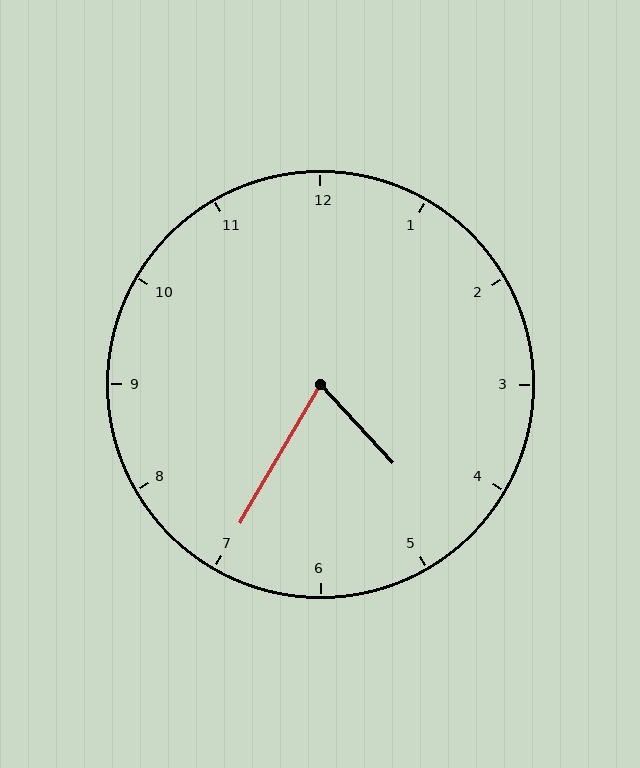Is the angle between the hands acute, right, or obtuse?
It is acute.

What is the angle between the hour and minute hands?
Approximately 72 degrees.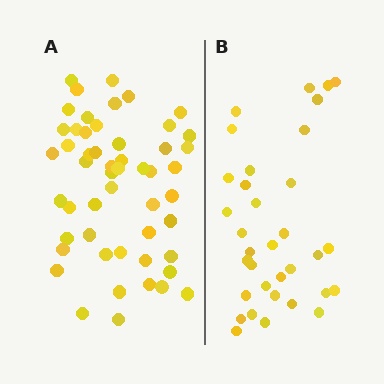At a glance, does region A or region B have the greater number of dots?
Region A (the left region) has more dots.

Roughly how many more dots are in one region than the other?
Region A has approximately 20 more dots than region B.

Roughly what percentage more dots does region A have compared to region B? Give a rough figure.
About 55% more.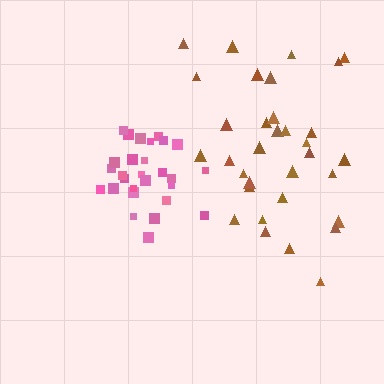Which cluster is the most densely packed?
Pink.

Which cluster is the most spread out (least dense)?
Brown.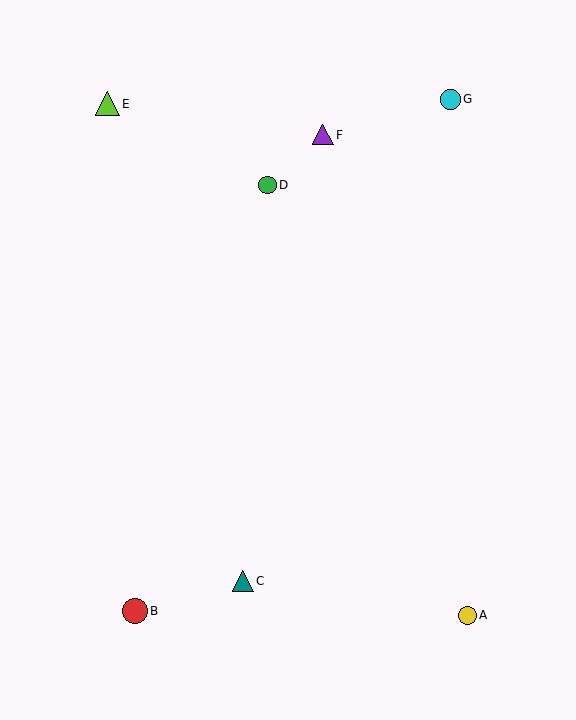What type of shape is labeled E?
Shape E is a lime triangle.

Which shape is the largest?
The red circle (labeled B) is the largest.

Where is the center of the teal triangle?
The center of the teal triangle is at (243, 581).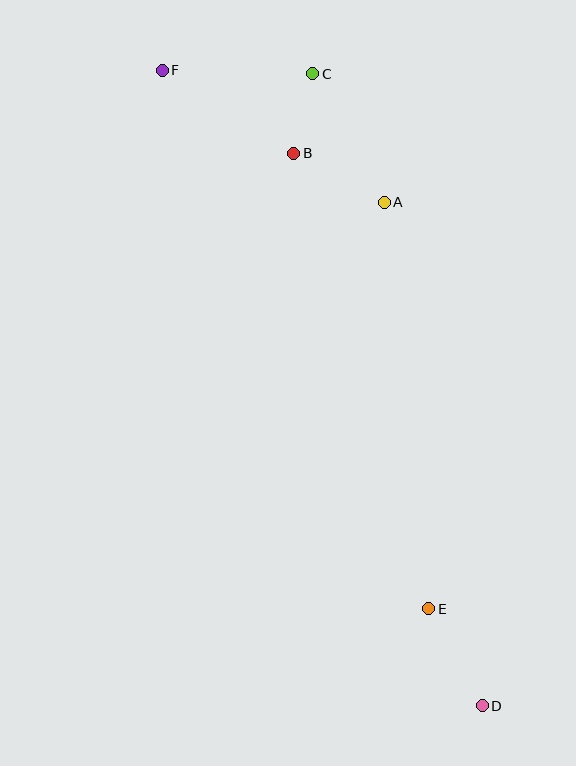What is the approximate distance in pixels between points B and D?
The distance between B and D is approximately 583 pixels.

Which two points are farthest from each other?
Points D and F are farthest from each other.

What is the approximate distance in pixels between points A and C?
The distance between A and C is approximately 147 pixels.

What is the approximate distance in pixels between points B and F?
The distance between B and F is approximately 156 pixels.